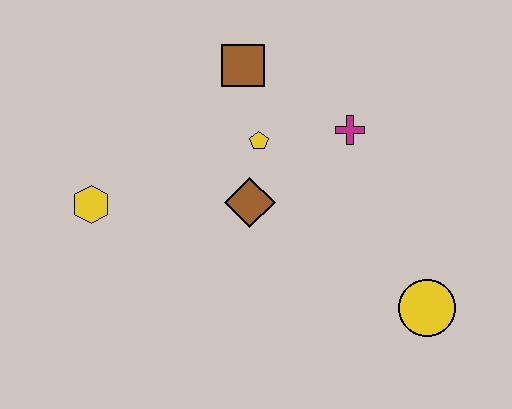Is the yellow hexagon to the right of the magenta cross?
No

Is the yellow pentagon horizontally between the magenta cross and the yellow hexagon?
Yes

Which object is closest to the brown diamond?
The yellow pentagon is closest to the brown diamond.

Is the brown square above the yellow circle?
Yes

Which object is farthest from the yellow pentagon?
The yellow circle is farthest from the yellow pentagon.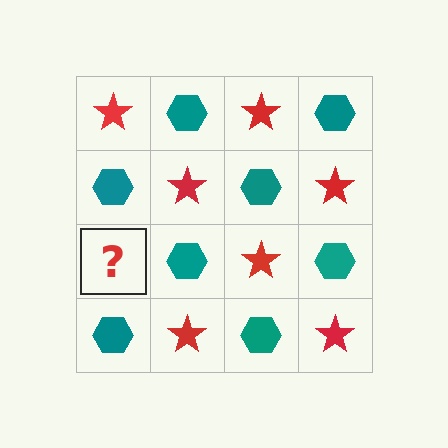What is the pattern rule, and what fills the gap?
The rule is that it alternates red star and teal hexagon in a checkerboard pattern. The gap should be filled with a red star.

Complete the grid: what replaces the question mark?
The question mark should be replaced with a red star.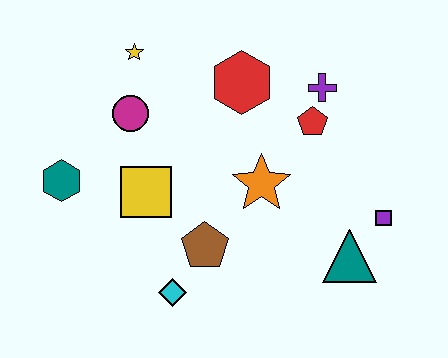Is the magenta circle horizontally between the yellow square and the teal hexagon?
Yes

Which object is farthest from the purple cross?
The teal hexagon is farthest from the purple cross.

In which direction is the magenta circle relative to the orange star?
The magenta circle is to the left of the orange star.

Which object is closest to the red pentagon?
The purple cross is closest to the red pentagon.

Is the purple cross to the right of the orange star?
Yes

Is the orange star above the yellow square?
Yes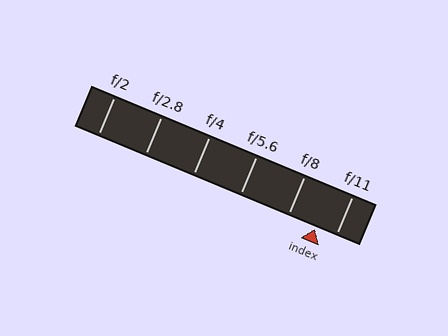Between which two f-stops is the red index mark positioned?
The index mark is between f/8 and f/11.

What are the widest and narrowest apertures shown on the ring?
The widest aperture shown is f/2 and the narrowest is f/11.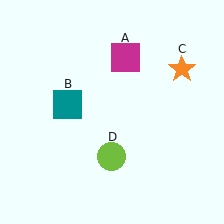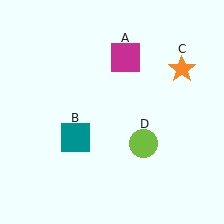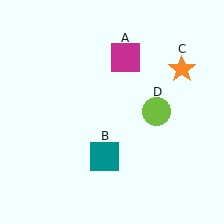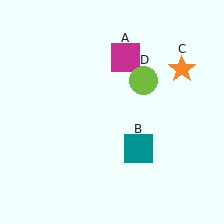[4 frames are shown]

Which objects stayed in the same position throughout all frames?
Magenta square (object A) and orange star (object C) remained stationary.